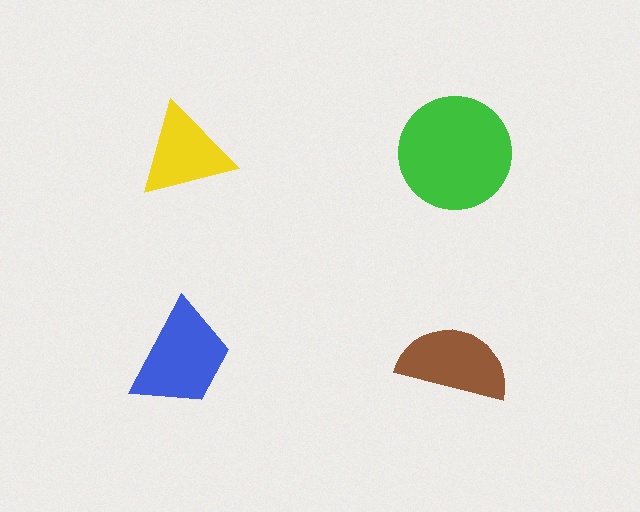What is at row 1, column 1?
A yellow triangle.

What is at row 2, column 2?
A brown semicircle.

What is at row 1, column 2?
A green circle.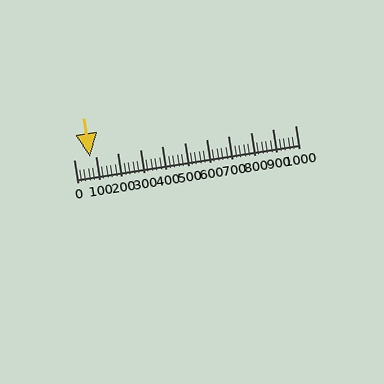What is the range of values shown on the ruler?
The ruler shows values from 0 to 1000.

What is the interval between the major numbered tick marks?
The major tick marks are spaced 100 units apart.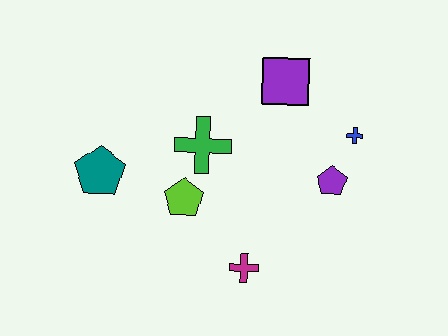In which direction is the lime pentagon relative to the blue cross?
The lime pentagon is to the left of the blue cross.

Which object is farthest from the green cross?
The blue cross is farthest from the green cross.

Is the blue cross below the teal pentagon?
No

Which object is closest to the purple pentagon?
The blue cross is closest to the purple pentagon.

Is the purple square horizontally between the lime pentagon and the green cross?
No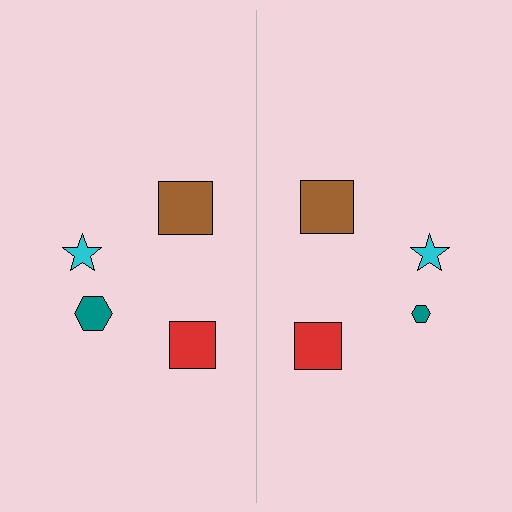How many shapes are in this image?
There are 8 shapes in this image.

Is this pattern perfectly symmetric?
No, the pattern is not perfectly symmetric. The teal hexagon on the right side has a different size than its mirror counterpart.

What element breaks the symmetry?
The teal hexagon on the right side has a different size than its mirror counterpart.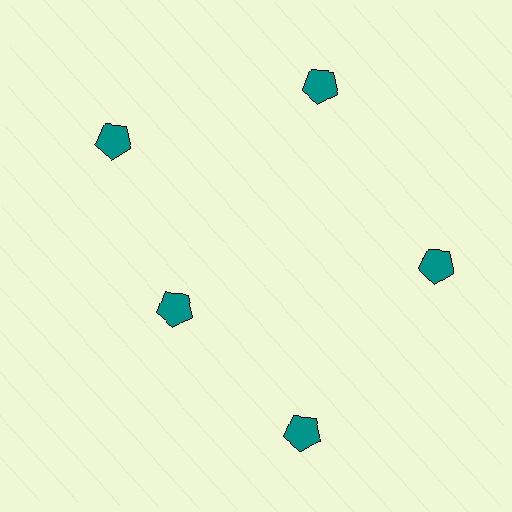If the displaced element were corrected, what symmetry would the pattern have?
It would have 5-fold rotational symmetry — the pattern would map onto itself every 72 degrees.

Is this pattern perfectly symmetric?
No. The 5 teal pentagons are arranged in a ring, but one element near the 8 o'clock position is pulled inward toward the center, breaking the 5-fold rotational symmetry.